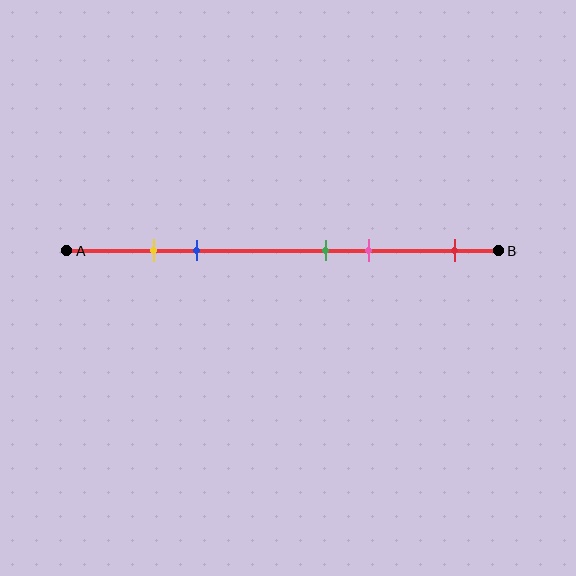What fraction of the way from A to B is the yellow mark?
The yellow mark is approximately 20% (0.2) of the way from A to B.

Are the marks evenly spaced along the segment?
No, the marks are not evenly spaced.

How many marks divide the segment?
There are 5 marks dividing the segment.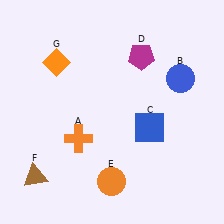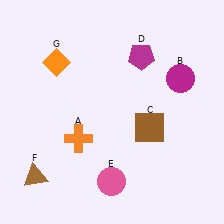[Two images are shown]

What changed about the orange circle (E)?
In Image 1, E is orange. In Image 2, it changed to pink.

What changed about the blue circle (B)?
In Image 1, B is blue. In Image 2, it changed to magenta.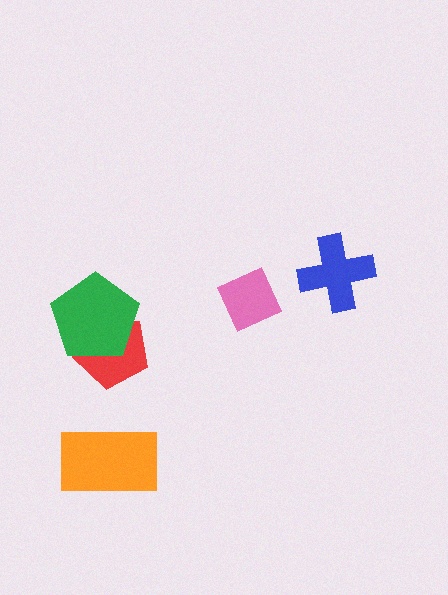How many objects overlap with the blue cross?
0 objects overlap with the blue cross.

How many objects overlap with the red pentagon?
1 object overlaps with the red pentagon.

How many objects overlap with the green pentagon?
1 object overlaps with the green pentagon.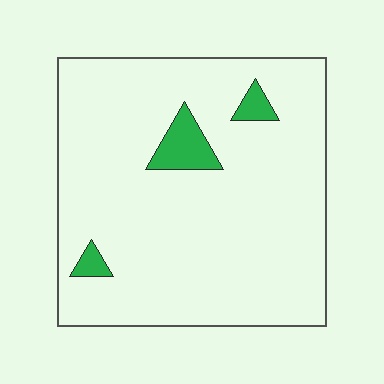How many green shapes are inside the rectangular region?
3.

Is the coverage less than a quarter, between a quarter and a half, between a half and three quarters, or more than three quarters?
Less than a quarter.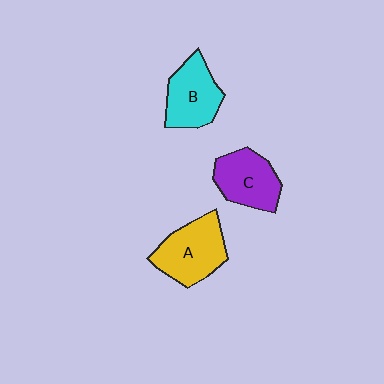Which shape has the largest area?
Shape A (yellow).